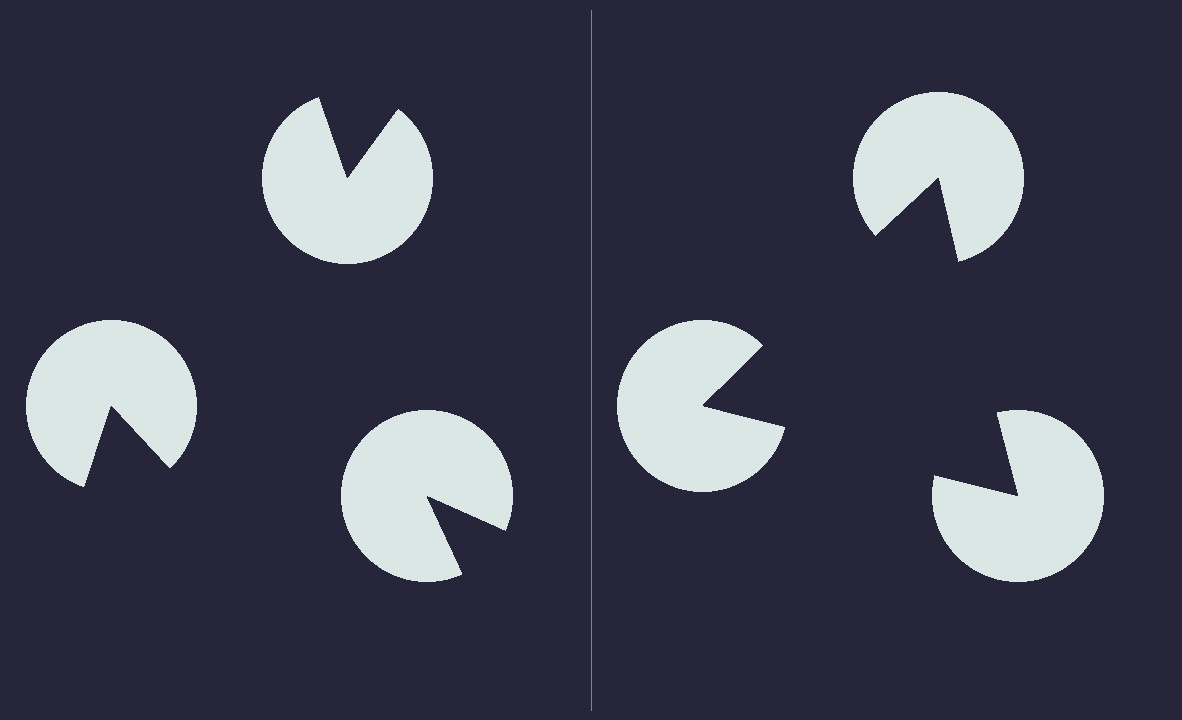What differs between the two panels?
The pac-man discs are positioned identically on both sides; only the wedge orientations differ. On the right they align to a triangle; on the left they are misaligned.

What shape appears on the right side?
An illusory triangle.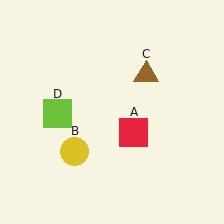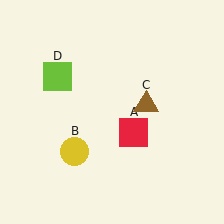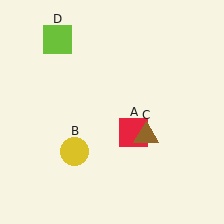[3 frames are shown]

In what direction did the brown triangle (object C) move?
The brown triangle (object C) moved down.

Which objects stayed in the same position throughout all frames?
Red square (object A) and yellow circle (object B) remained stationary.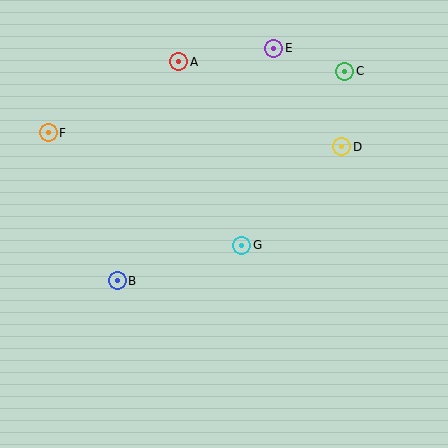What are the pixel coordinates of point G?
Point G is at (242, 245).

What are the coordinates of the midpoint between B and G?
The midpoint between B and G is at (180, 263).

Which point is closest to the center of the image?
Point G at (242, 245) is closest to the center.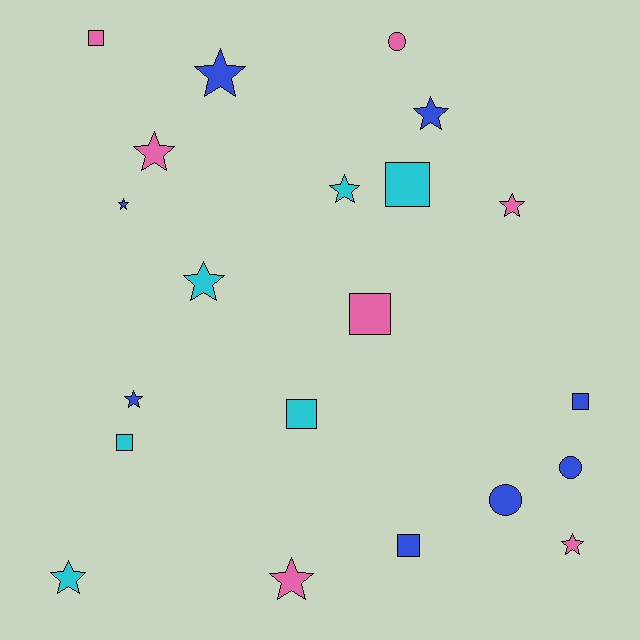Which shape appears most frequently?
Star, with 11 objects.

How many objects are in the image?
There are 21 objects.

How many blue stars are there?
There are 4 blue stars.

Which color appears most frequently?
Blue, with 8 objects.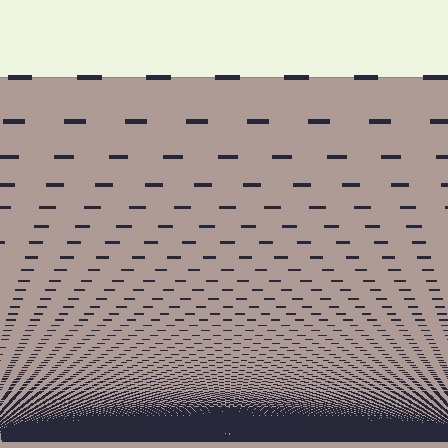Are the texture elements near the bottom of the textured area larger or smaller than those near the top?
Smaller. The gradient is inverted — elements near the bottom are smaller and denser.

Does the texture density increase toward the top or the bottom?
Density increases toward the bottom.